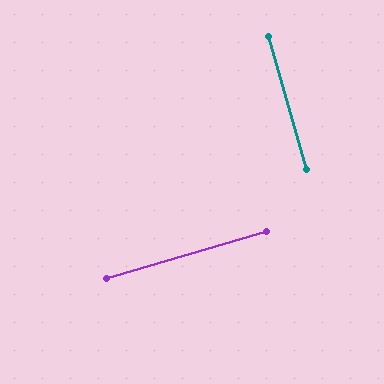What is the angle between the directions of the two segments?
Approximately 90 degrees.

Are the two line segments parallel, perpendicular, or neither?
Perpendicular — they meet at approximately 90°.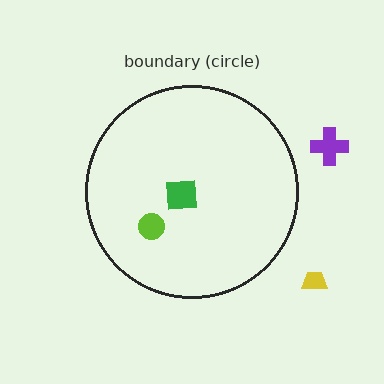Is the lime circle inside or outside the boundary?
Inside.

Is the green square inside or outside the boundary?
Inside.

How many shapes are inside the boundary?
2 inside, 2 outside.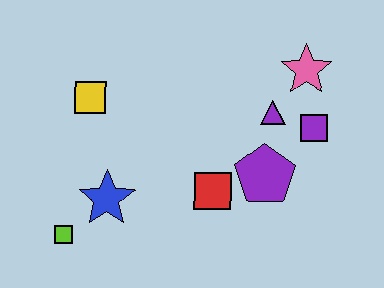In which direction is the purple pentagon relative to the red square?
The purple pentagon is to the right of the red square.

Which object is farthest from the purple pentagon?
The lime square is farthest from the purple pentagon.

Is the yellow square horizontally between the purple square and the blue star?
No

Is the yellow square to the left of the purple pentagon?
Yes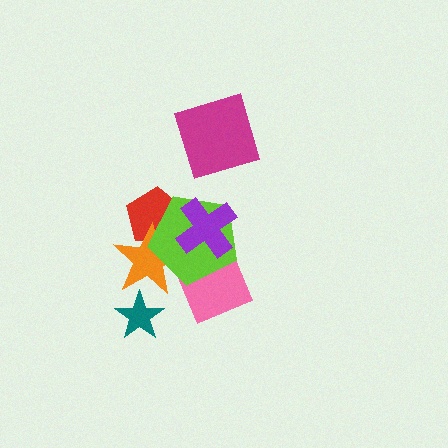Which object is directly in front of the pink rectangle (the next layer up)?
The lime pentagon is directly in front of the pink rectangle.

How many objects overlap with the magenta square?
0 objects overlap with the magenta square.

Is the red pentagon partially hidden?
Yes, it is partially covered by another shape.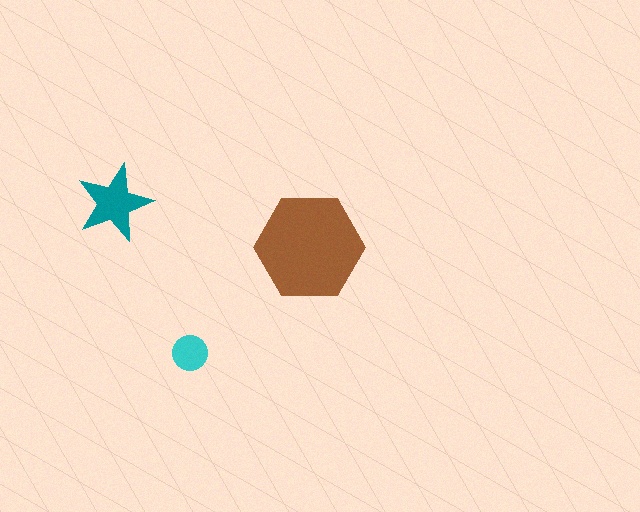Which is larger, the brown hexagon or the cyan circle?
The brown hexagon.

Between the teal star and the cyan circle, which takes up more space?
The teal star.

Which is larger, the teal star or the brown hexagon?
The brown hexagon.